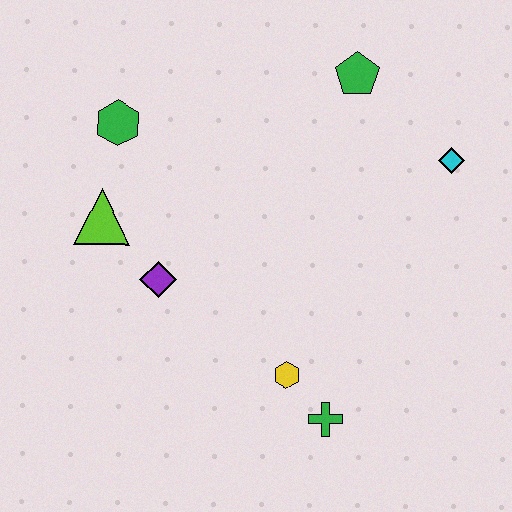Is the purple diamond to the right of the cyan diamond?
No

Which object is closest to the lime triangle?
The purple diamond is closest to the lime triangle.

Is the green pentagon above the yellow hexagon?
Yes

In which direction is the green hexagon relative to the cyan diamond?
The green hexagon is to the left of the cyan diamond.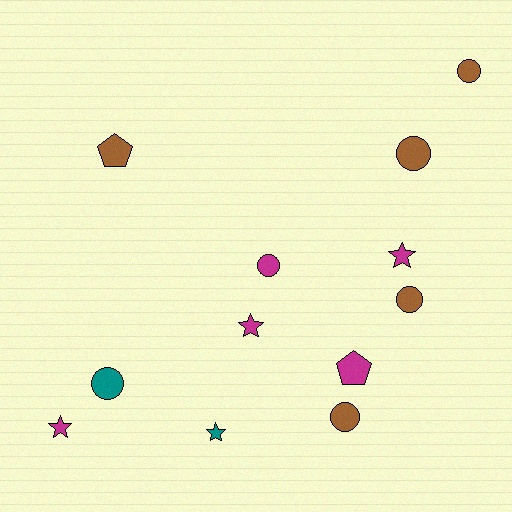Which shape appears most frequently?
Circle, with 6 objects.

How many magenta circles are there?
There is 1 magenta circle.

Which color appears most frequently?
Brown, with 5 objects.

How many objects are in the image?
There are 12 objects.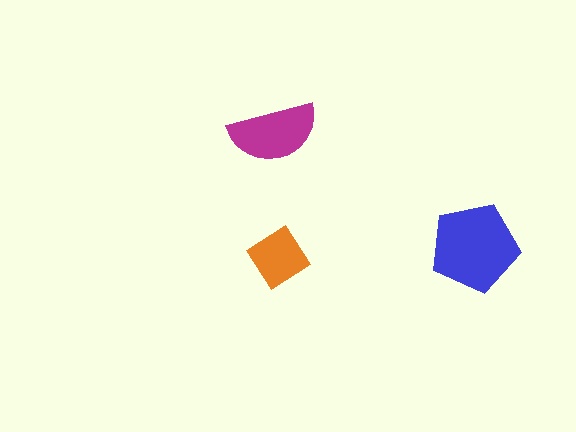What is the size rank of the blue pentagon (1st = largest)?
1st.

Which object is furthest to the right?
The blue pentagon is rightmost.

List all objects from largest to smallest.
The blue pentagon, the magenta semicircle, the orange diamond.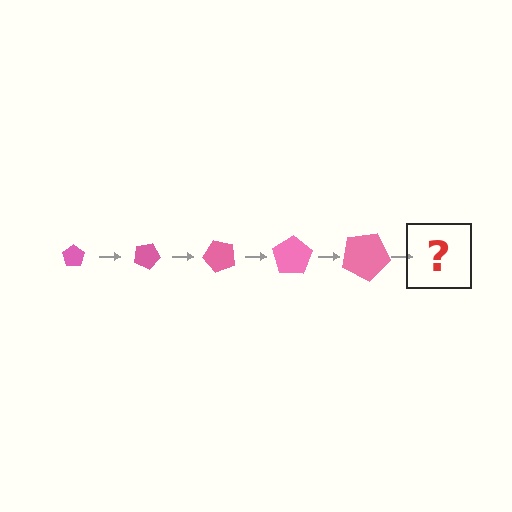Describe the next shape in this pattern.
It should be a pentagon, larger than the previous one and rotated 125 degrees from the start.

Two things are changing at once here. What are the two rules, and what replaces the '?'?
The two rules are that the pentagon grows larger each step and it rotates 25 degrees each step. The '?' should be a pentagon, larger than the previous one and rotated 125 degrees from the start.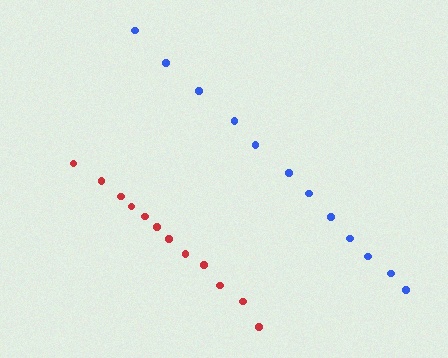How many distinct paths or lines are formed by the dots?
There are 2 distinct paths.